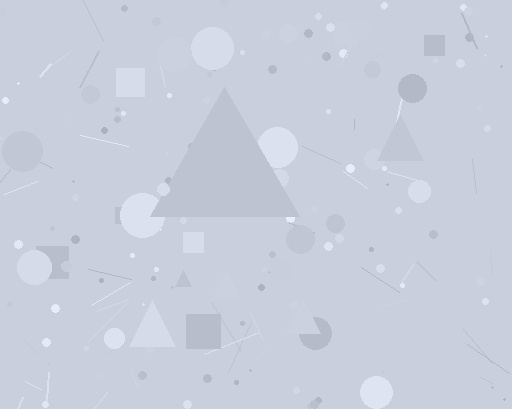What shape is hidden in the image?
A triangle is hidden in the image.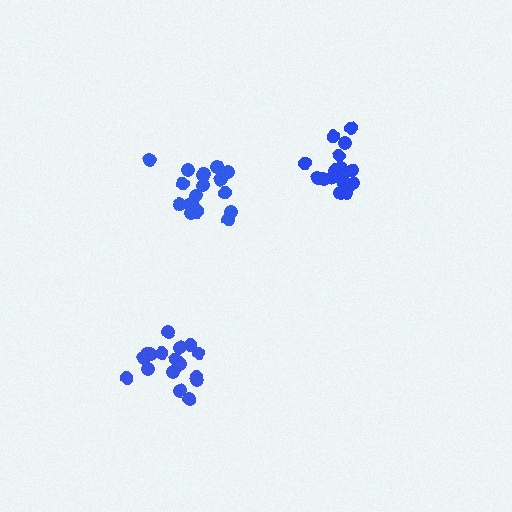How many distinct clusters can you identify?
There are 3 distinct clusters.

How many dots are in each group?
Group 1: 17 dots, Group 2: 16 dots, Group 3: 18 dots (51 total).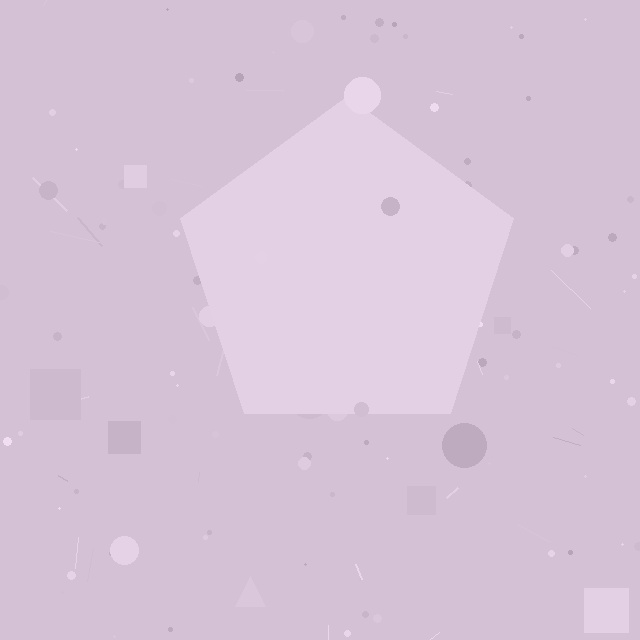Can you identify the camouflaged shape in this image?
The camouflaged shape is a pentagon.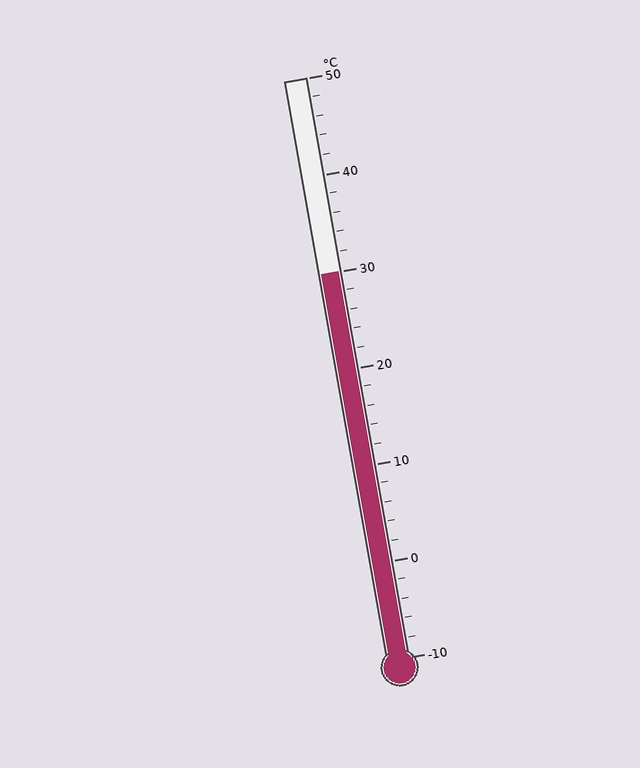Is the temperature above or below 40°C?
The temperature is below 40°C.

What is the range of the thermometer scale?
The thermometer scale ranges from -10°C to 50°C.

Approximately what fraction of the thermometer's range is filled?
The thermometer is filled to approximately 65% of its range.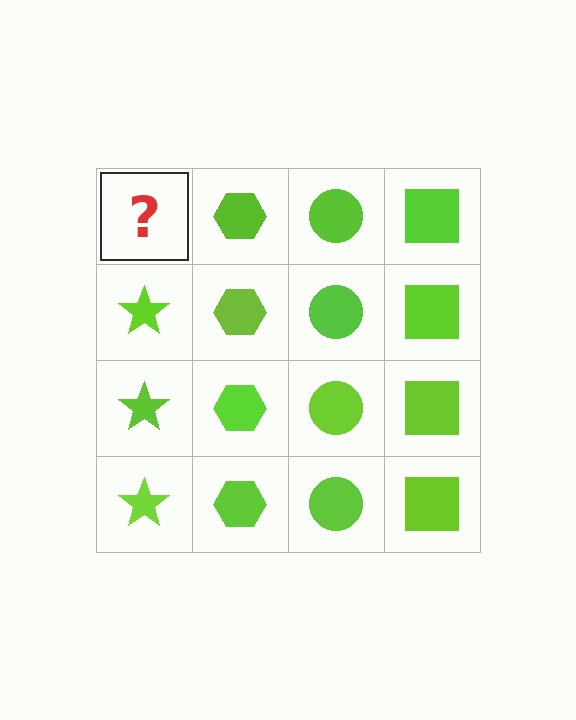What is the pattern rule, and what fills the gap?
The rule is that each column has a consistent shape. The gap should be filled with a lime star.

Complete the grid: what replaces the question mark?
The question mark should be replaced with a lime star.